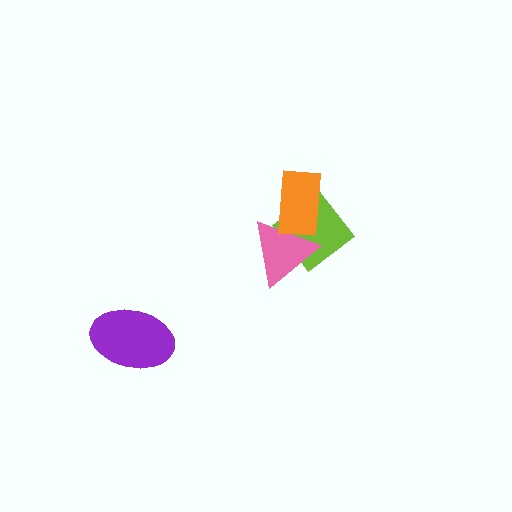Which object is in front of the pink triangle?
The orange rectangle is in front of the pink triangle.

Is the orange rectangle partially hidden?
No, no other shape covers it.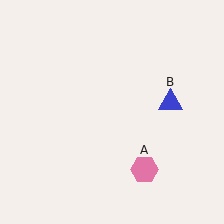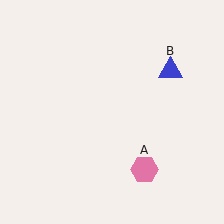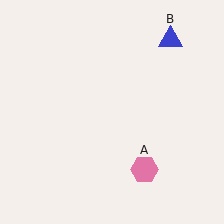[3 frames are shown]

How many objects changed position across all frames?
1 object changed position: blue triangle (object B).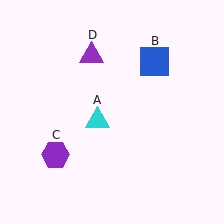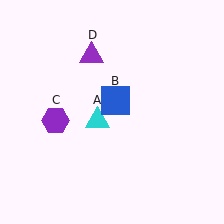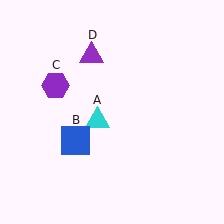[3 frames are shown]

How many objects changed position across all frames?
2 objects changed position: blue square (object B), purple hexagon (object C).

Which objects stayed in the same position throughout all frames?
Cyan triangle (object A) and purple triangle (object D) remained stationary.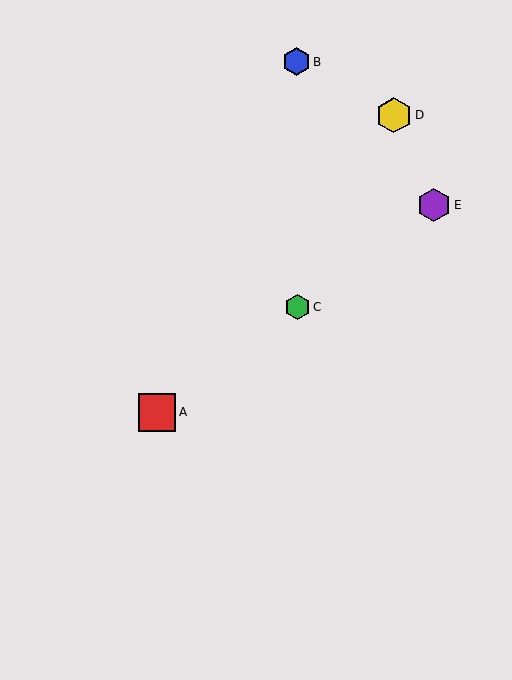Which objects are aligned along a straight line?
Objects A, C, E are aligned along a straight line.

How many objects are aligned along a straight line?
3 objects (A, C, E) are aligned along a straight line.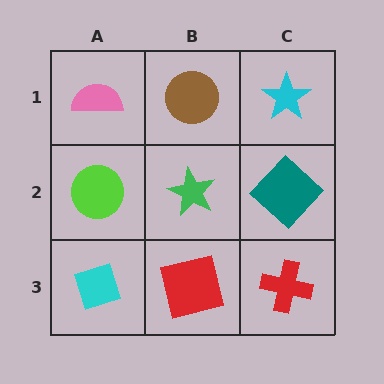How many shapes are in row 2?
3 shapes.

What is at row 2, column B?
A green star.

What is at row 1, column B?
A brown circle.